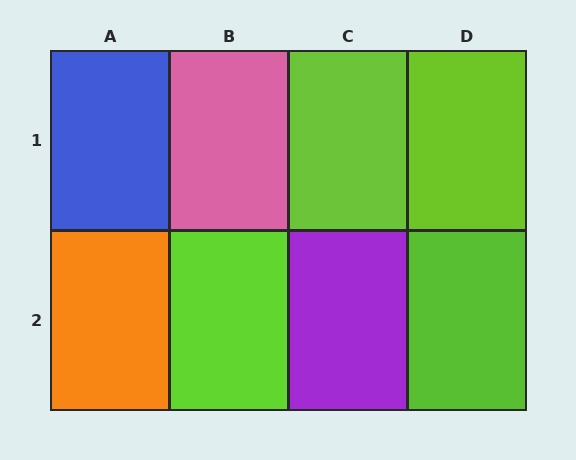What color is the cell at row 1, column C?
Lime.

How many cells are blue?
1 cell is blue.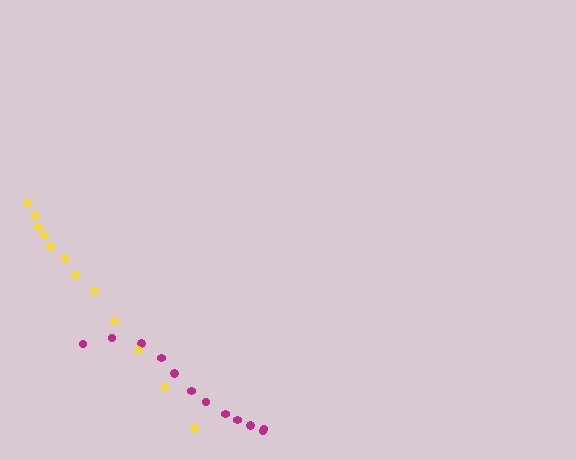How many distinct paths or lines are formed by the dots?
There are 2 distinct paths.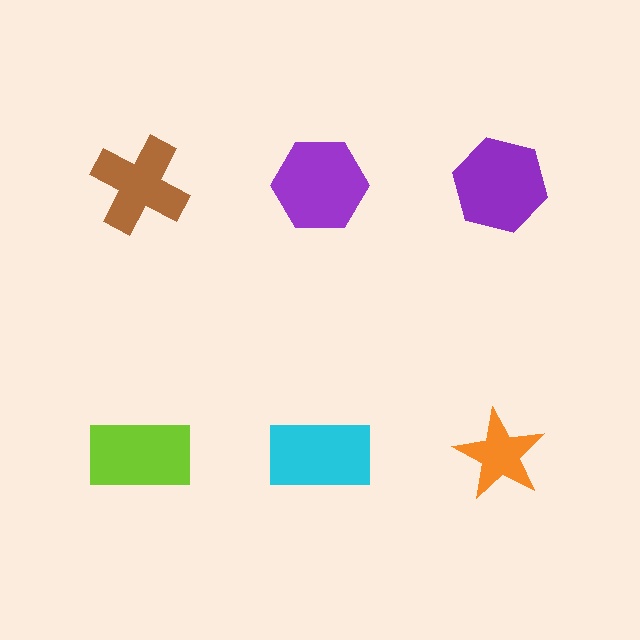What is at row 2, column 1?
A lime rectangle.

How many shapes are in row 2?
3 shapes.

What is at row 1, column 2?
A purple hexagon.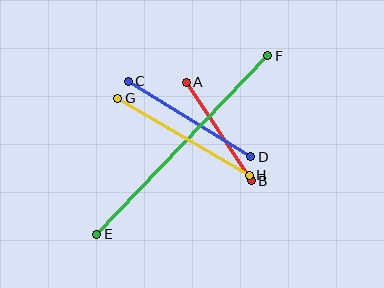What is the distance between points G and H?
The distance is approximately 152 pixels.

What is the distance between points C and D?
The distance is approximately 144 pixels.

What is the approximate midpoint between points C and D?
The midpoint is at approximately (189, 119) pixels.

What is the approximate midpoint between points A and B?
The midpoint is at approximately (219, 132) pixels.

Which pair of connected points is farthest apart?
Points E and F are farthest apart.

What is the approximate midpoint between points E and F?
The midpoint is at approximately (182, 145) pixels.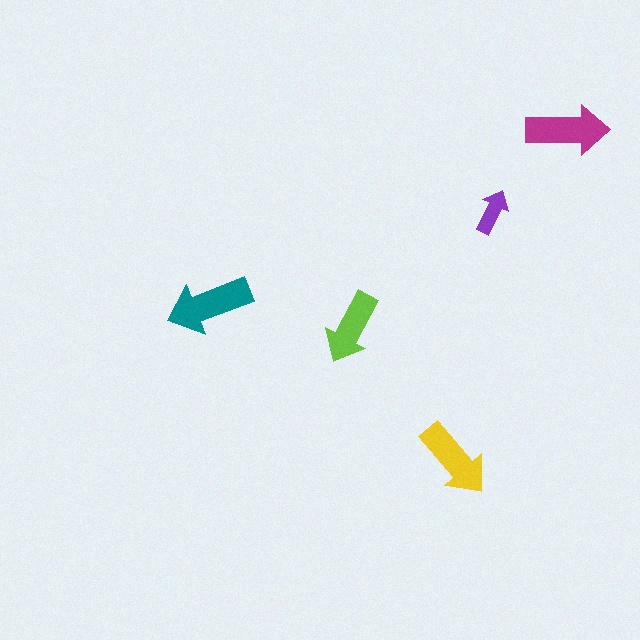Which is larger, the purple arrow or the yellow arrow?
The yellow one.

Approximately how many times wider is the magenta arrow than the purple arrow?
About 2 times wider.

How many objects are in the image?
There are 5 objects in the image.